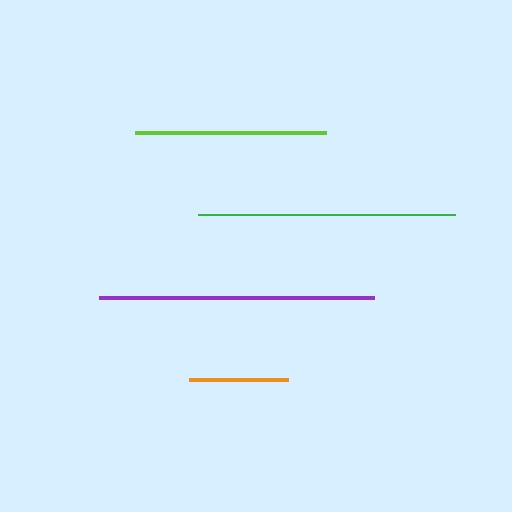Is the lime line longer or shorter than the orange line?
The lime line is longer than the orange line.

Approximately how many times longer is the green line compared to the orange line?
The green line is approximately 2.6 times the length of the orange line.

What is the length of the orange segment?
The orange segment is approximately 100 pixels long.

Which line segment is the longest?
The purple line is the longest at approximately 274 pixels.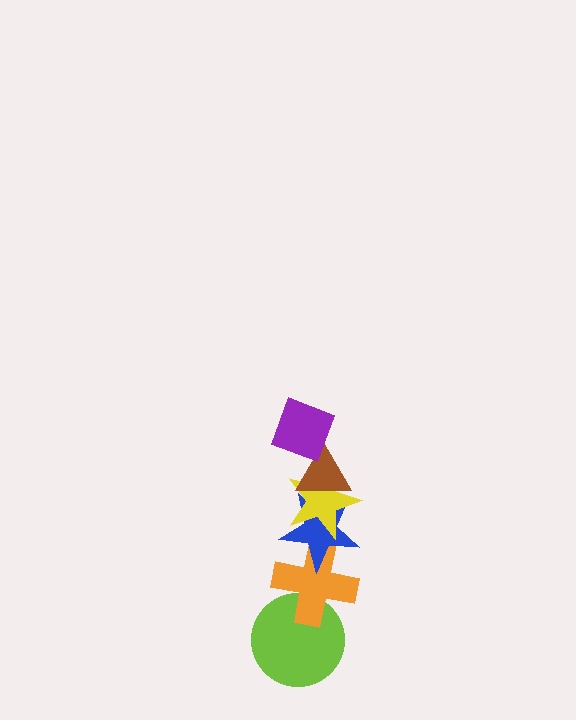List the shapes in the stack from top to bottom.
From top to bottom: the purple diamond, the brown triangle, the yellow star, the blue star, the orange cross, the lime circle.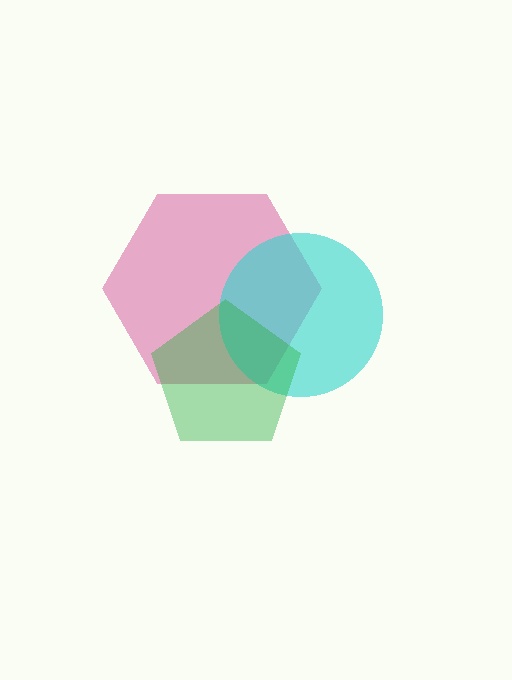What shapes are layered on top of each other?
The layered shapes are: a magenta hexagon, a cyan circle, a green pentagon.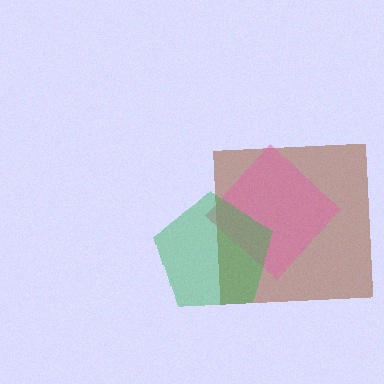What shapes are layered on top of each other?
The layered shapes are: a brown square, a pink diamond, a green pentagon.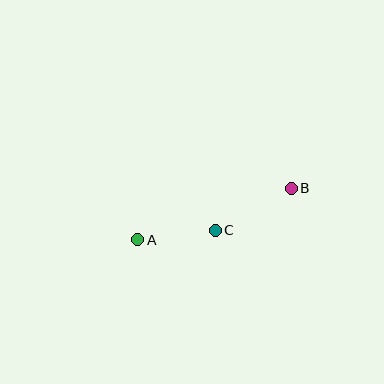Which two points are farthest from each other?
Points A and B are farthest from each other.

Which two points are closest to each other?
Points A and C are closest to each other.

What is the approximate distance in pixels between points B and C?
The distance between B and C is approximately 87 pixels.